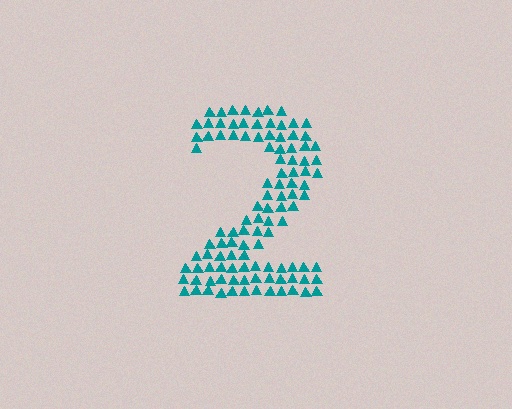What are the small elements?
The small elements are triangles.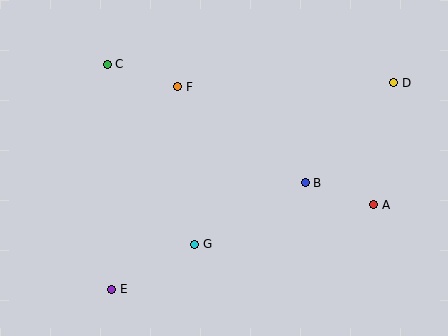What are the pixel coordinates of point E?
Point E is at (112, 289).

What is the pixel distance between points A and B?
The distance between A and B is 72 pixels.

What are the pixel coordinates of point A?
Point A is at (374, 205).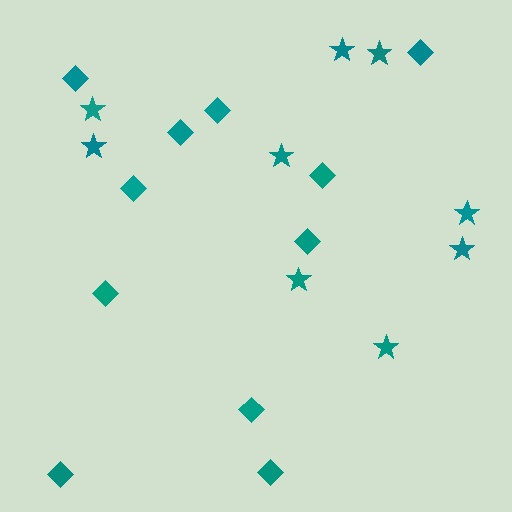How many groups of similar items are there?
There are 2 groups: one group of diamonds (11) and one group of stars (9).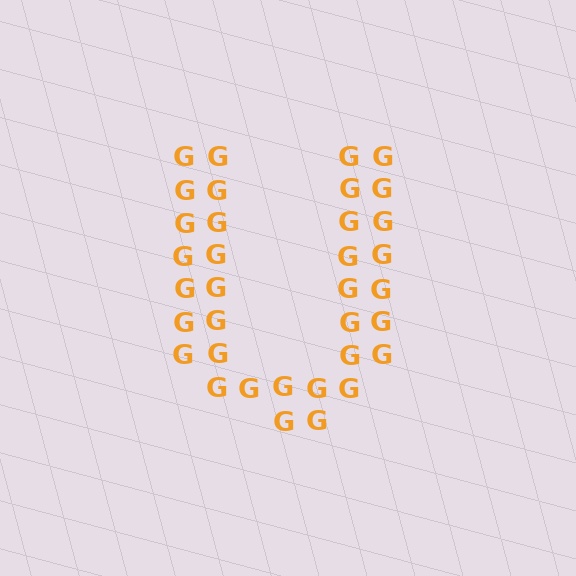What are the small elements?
The small elements are letter G's.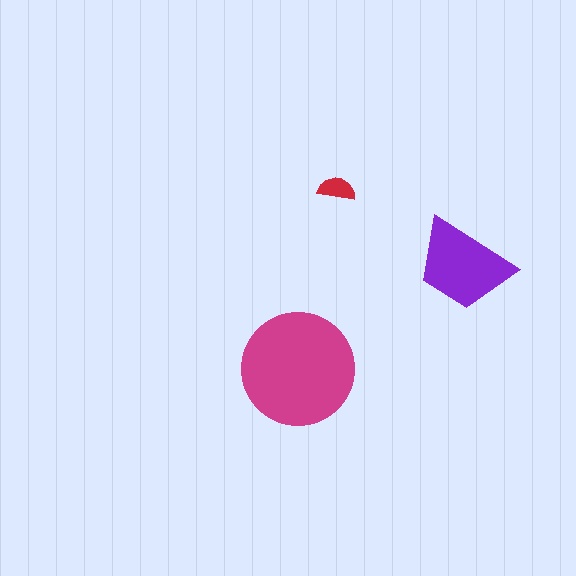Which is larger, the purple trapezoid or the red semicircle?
The purple trapezoid.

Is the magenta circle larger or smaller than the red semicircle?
Larger.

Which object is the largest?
The magenta circle.